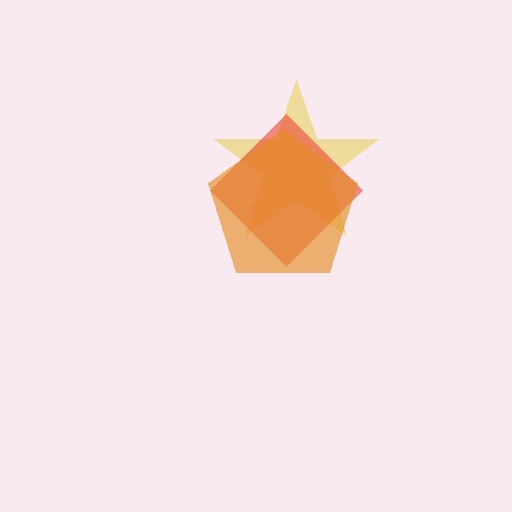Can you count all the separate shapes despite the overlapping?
Yes, there are 3 separate shapes.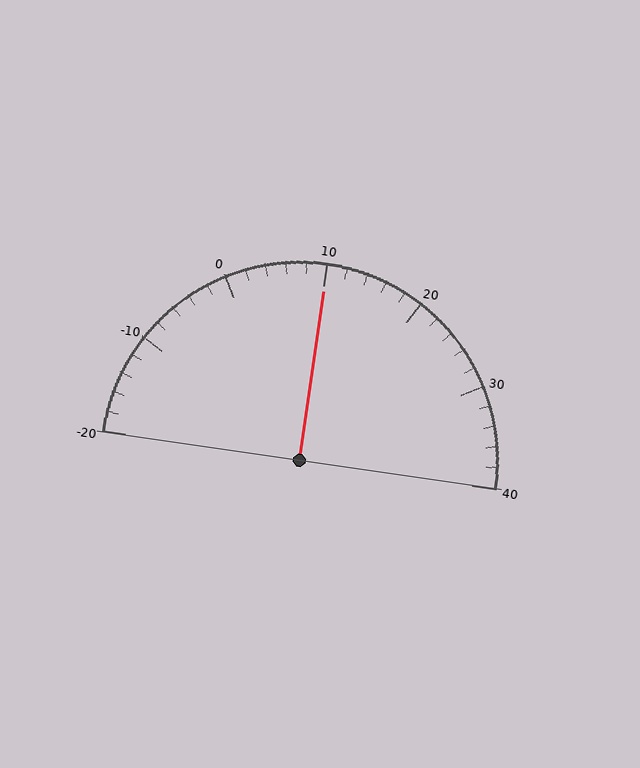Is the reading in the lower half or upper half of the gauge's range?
The reading is in the upper half of the range (-20 to 40).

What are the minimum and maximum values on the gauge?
The gauge ranges from -20 to 40.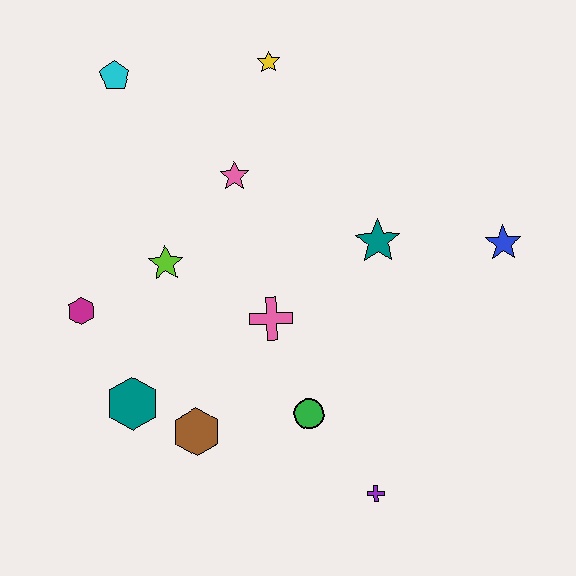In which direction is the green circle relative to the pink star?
The green circle is below the pink star.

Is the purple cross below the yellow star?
Yes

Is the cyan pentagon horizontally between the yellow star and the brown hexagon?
No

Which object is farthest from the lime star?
The blue star is farthest from the lime star.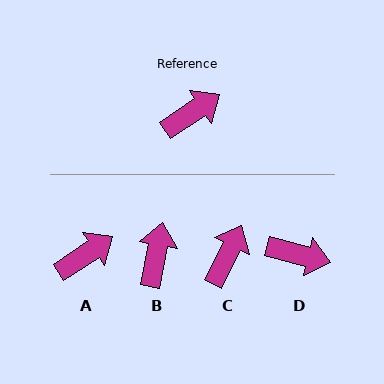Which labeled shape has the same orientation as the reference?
A.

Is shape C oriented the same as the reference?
No, it is off by about 30 degrees.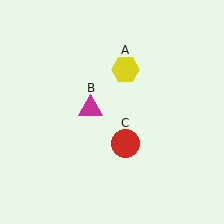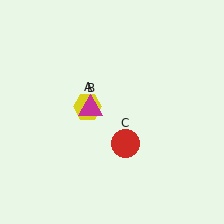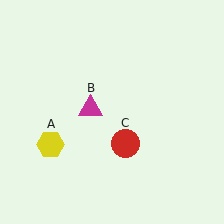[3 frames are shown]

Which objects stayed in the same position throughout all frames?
Magenta triangle (object B) and red circle (object C) remained stationary.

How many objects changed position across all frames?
1 object changed position: yellow hexagon (object A).